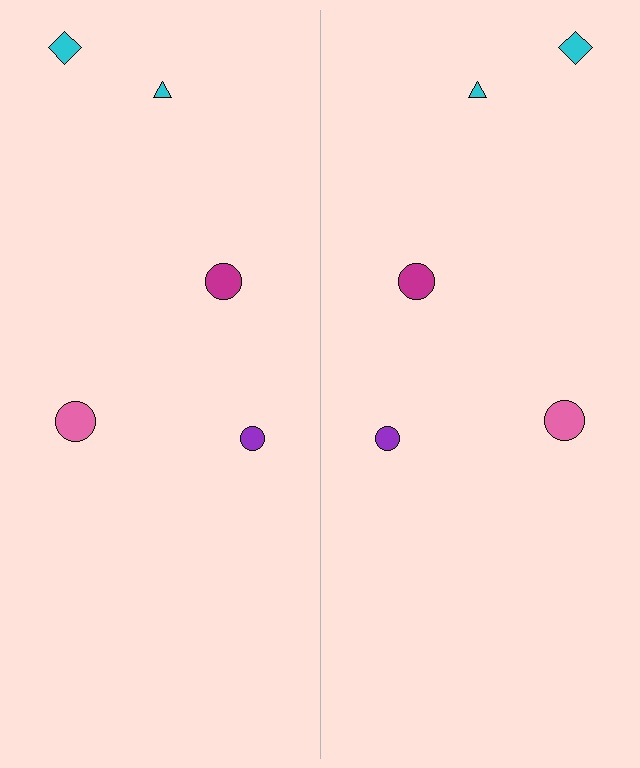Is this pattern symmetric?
Yes, this pattern has bilateral (reflection) symmetry.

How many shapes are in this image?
There are 10 shapes in this image.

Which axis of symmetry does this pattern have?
The pattern has a vertical axis of symmetry running through the center of the image.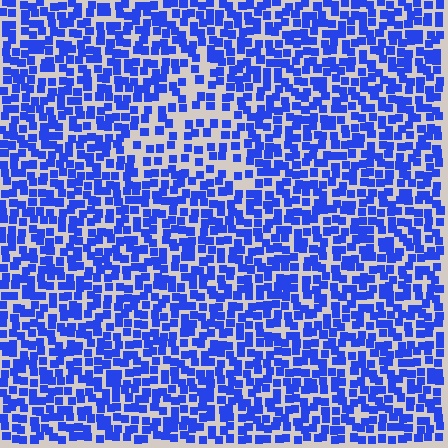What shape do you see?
I see a triangle.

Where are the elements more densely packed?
The elements are more densely packed outside the triangle boundary.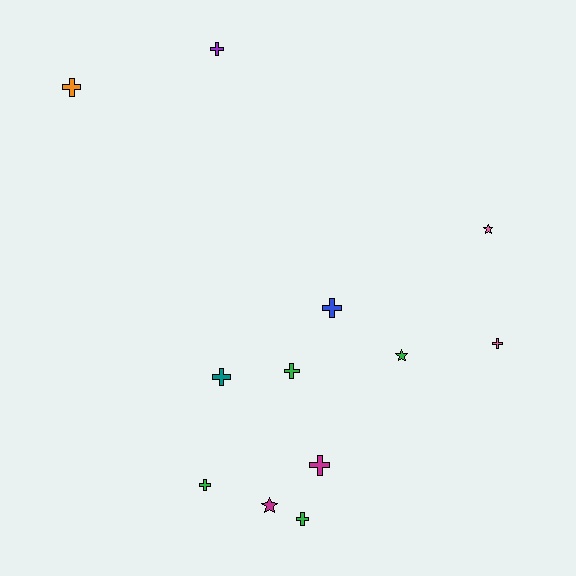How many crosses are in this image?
There are 9 crosses.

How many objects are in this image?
There are 12 objects.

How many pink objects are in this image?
There are 2 pink objects.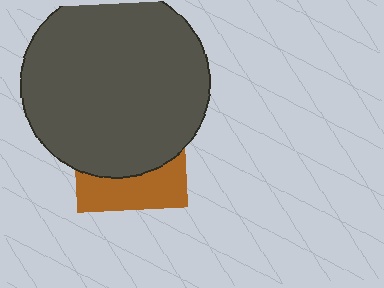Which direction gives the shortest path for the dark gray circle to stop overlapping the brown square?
Moving up gives the shortest separation.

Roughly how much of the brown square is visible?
A small part of it is visible (roughly 35%).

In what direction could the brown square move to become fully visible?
The brown square could move down. That would shift it out from behind the dark gray circle entirely.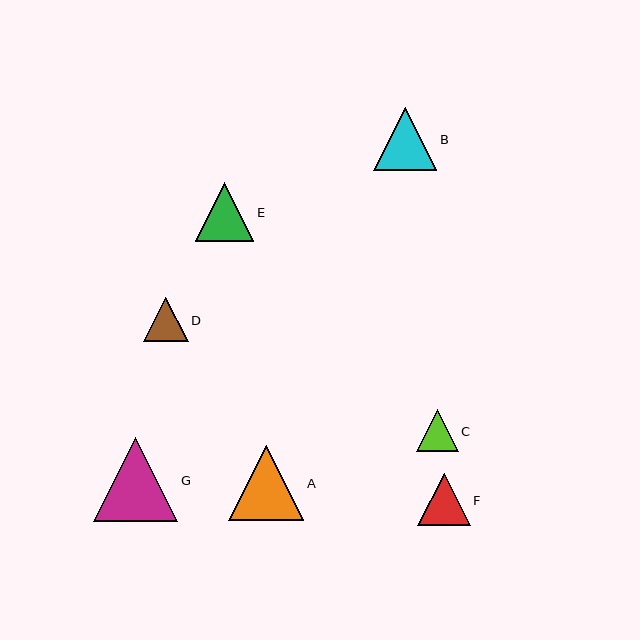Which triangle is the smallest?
Triangle C is the smallest with a size of approximately 42 pixels.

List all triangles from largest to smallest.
From largest to smallest: G, A, B, E, F, D, C.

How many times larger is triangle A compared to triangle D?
Triangle A is approximately 1.7 times the size of triangle D.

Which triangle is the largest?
Triangle G is the largest with a size of approximately 84 pixels.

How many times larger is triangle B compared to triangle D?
Triangle B is approximately 1.4 times the size of triangle D.